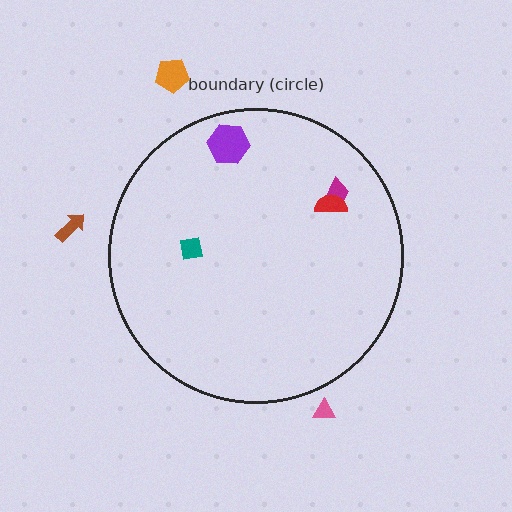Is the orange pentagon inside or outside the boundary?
Outside.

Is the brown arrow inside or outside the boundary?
Outside.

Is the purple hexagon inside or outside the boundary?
Inside.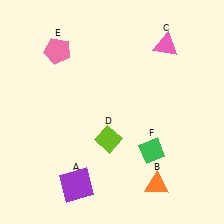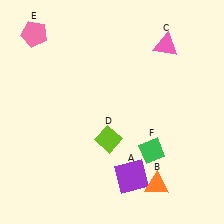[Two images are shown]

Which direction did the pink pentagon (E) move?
The pink pentagon (E) moved left.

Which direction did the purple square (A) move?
The purple square (A) moved right.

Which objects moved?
The objects that moved are: the purple square (A), the pink pentagon (E).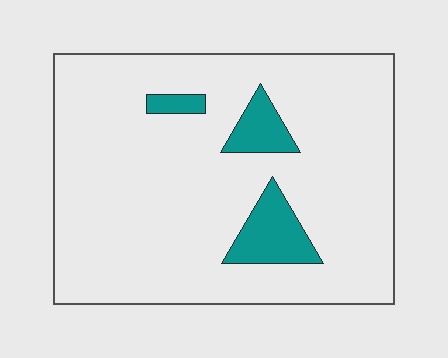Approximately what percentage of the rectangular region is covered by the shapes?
Approximately 10%.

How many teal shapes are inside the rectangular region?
3.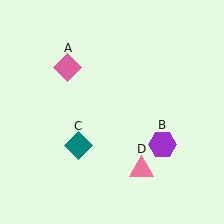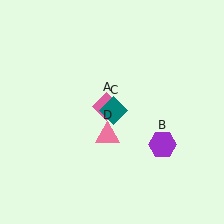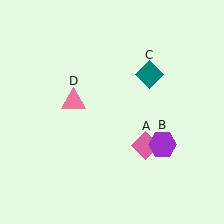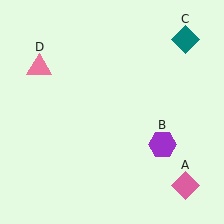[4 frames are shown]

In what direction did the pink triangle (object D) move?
The pink triangle (object D) moved up and to the left.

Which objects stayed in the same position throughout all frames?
Purple hexagon (object B) remained stationary.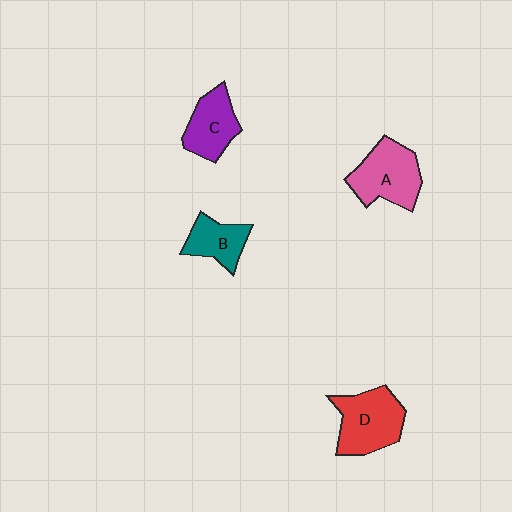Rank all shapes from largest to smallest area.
From largest to smallest: D (red), A (pink), C (purple), B (teal).